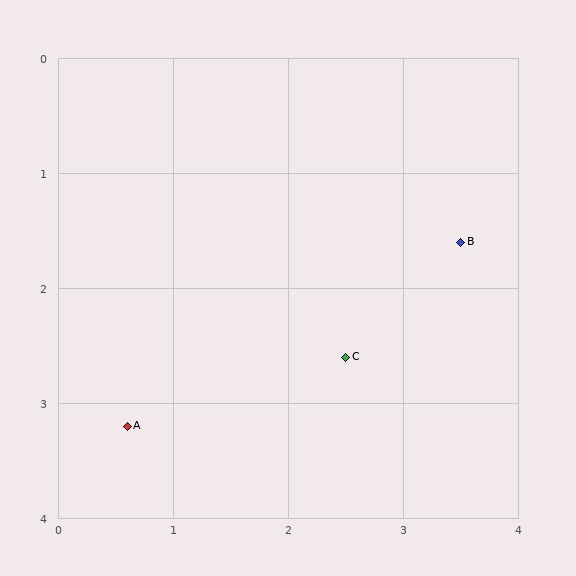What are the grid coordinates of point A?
Point A is at approximately (0.6, 3.2).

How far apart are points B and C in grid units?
Points B and C are about 1.4 grid units apart.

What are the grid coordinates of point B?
Point B is at approximately (3.5, 1.6).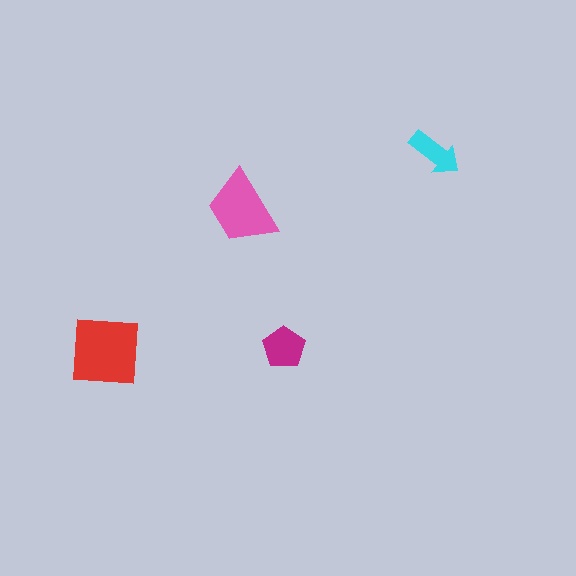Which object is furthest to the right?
The cyan arrow is rightmost.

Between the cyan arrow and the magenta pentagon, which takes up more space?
The magenta pentagon.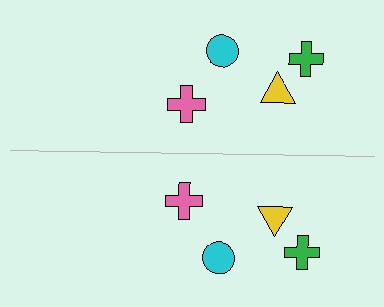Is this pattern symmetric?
Yes, this pattern has bilateral (reflection) symmetry.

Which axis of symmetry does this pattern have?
The pattern has a horizontal axis of symmetry running through the center of the image.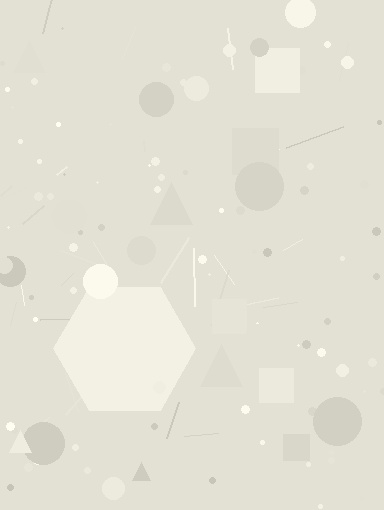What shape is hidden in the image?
A hexagon is hidden in the image.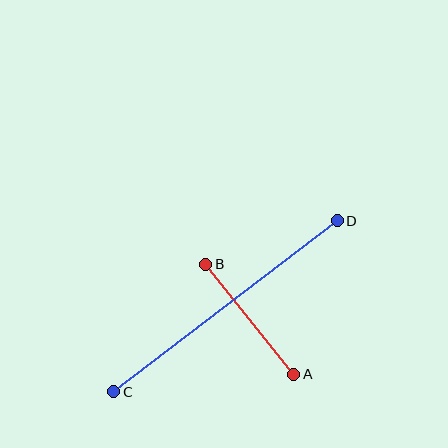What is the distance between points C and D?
The distance is approximately 281 pixels.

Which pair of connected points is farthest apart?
Points C and D are farthest apart.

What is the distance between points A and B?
The distance is approximately 141 pixels.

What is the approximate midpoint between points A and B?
The midpoint is at approximately (250, 319) pixels.